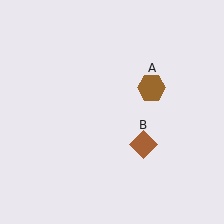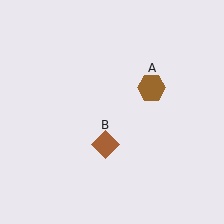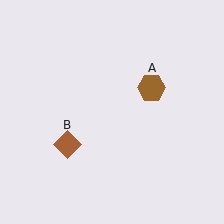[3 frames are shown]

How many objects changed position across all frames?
1 object changed position: brown diamond (object B).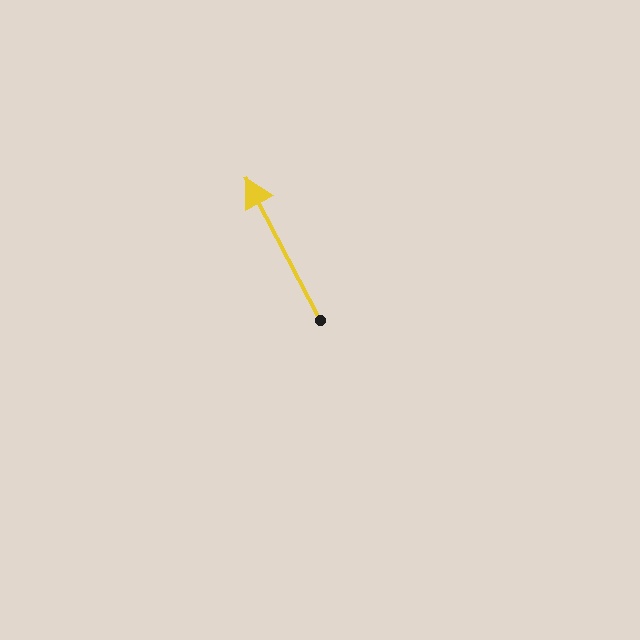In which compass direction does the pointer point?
Northwest.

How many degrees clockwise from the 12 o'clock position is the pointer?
Approximately 333 degrees.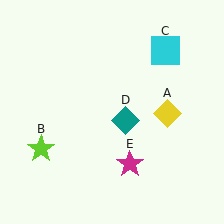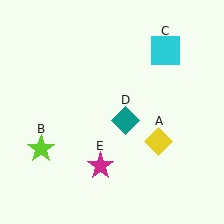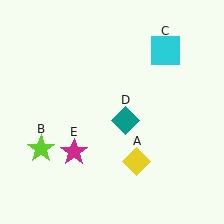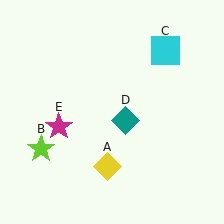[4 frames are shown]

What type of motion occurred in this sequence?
The yellow diamond (object A), magenta star (object E) rotated clockwise around the center of the scene.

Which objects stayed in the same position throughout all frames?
Lime star (object B) and cyan square (object C) and teal diamond (object D) remained stationary.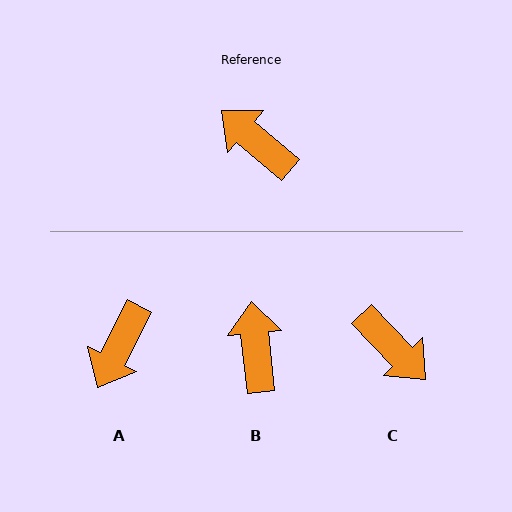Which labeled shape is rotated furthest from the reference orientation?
C, about 174 degrees away.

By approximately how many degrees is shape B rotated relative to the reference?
Approximately 44 degrees clockwise.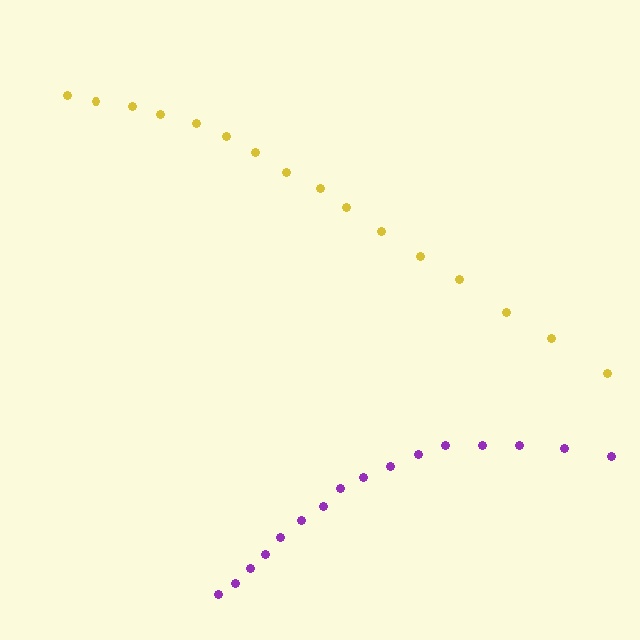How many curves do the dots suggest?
There are 2 distinct paths.